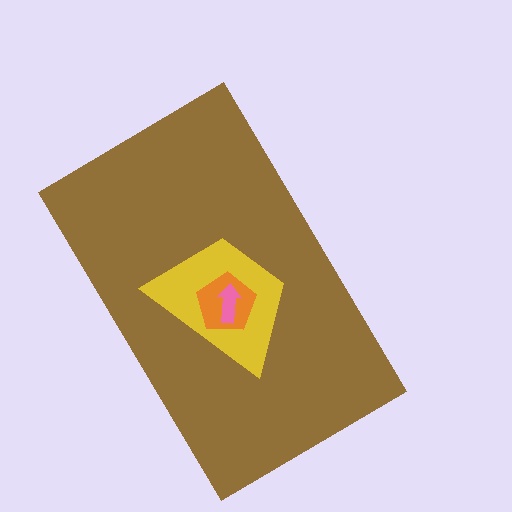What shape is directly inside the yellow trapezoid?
The orange pentagon.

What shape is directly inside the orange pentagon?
The pink arrow.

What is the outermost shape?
The brown rectangle.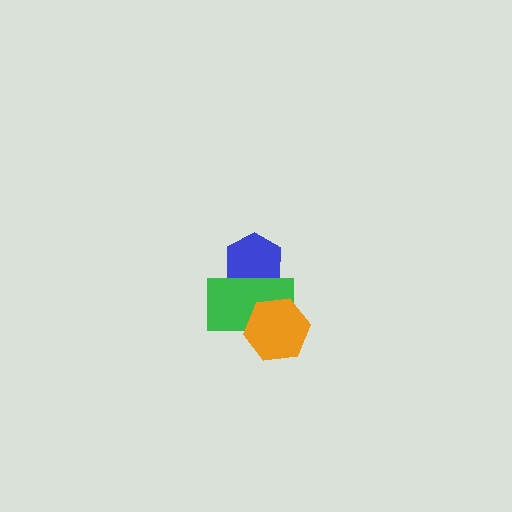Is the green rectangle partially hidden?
Yes, it is partially covered by another shape.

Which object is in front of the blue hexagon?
The green rectangle is in front of the blue hexagon.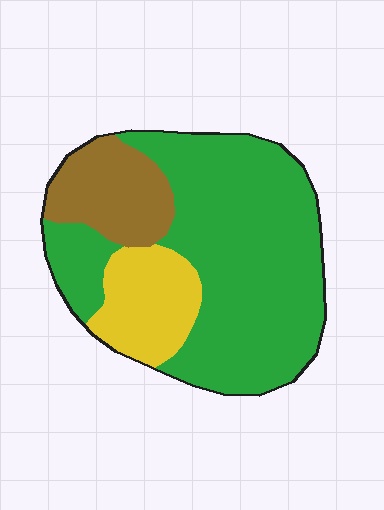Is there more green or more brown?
Green.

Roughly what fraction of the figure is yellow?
Yellow covers 16% of the figure.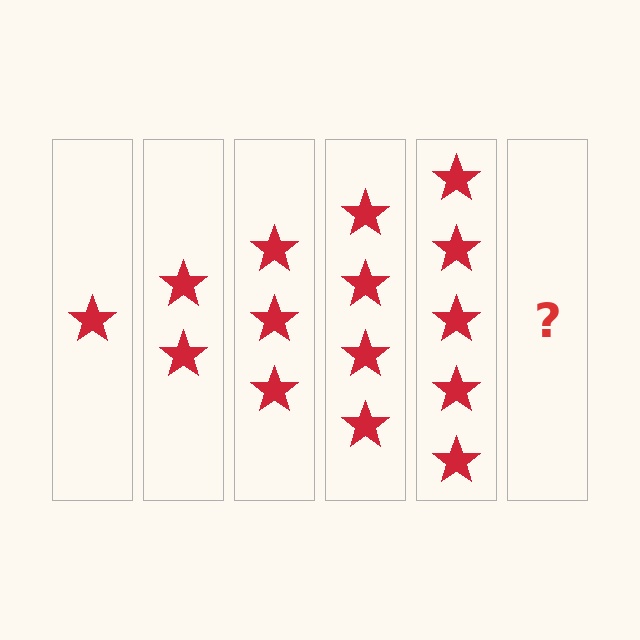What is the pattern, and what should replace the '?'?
The pattern is that each step adds one more star. The '?' should be 6 stars.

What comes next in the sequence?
The next element should be 6 stars.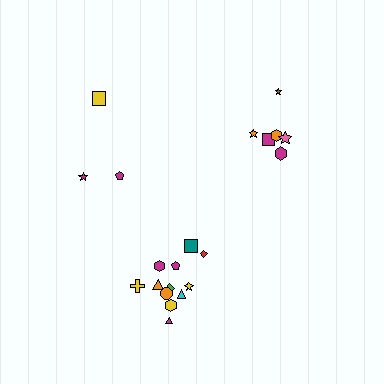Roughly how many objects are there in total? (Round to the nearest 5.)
Roughly 20 objects in total.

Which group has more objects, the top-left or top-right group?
The top-right group.